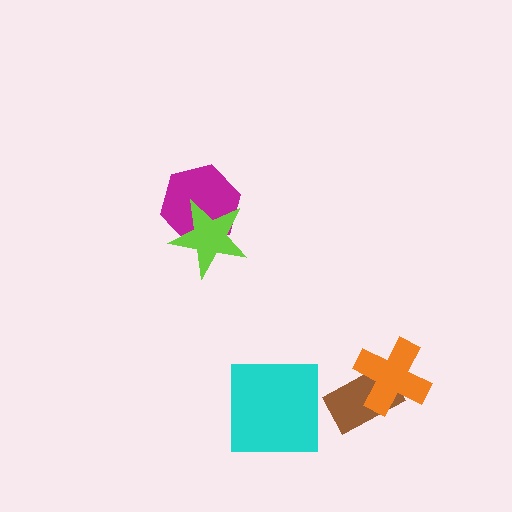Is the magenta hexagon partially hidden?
Yes, it is partially covered by another shape.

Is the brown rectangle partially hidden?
Yes, it is partially covered by another shape.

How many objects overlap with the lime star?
1 object overlaps with the lime star.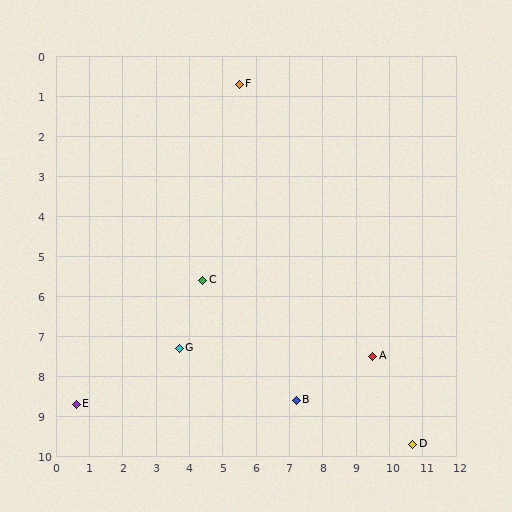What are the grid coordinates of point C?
Point C is at approximately (4.4, 5.6).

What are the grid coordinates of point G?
Point G is at approximately (3.7, 7.3).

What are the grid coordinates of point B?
Point B is at approximately (7.2, 8.6).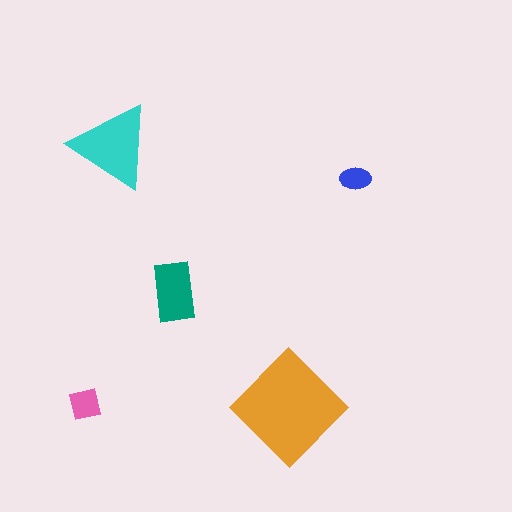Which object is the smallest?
The blue ellipse.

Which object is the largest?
The orange diamond.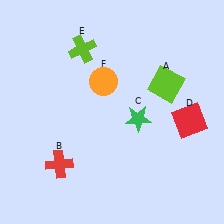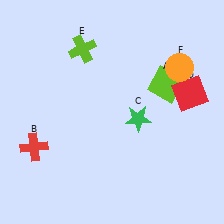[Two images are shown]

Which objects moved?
The objects that moved are: the red cross (B), the red square (D), the orange circle (F).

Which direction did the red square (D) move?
The red square (D) moved up.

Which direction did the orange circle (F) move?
The orange circle (F) moved right.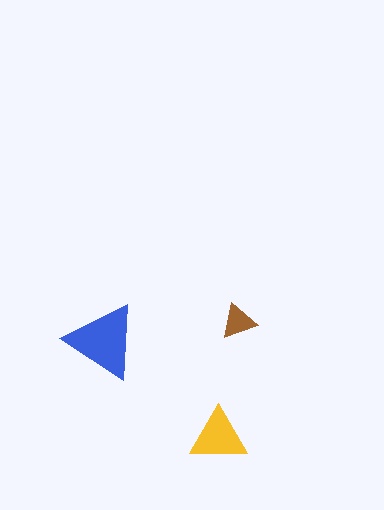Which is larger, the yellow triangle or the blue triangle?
The blue one.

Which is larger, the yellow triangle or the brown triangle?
The yellow one.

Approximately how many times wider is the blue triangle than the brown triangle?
About 2 times wider.